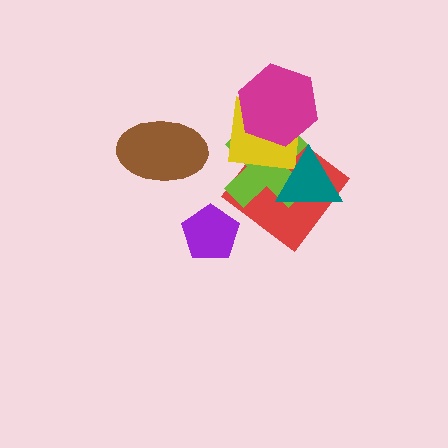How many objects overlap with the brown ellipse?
0 objects overlap with the brown ellipse.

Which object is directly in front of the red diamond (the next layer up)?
The lime cross is directly in front of the red diamond.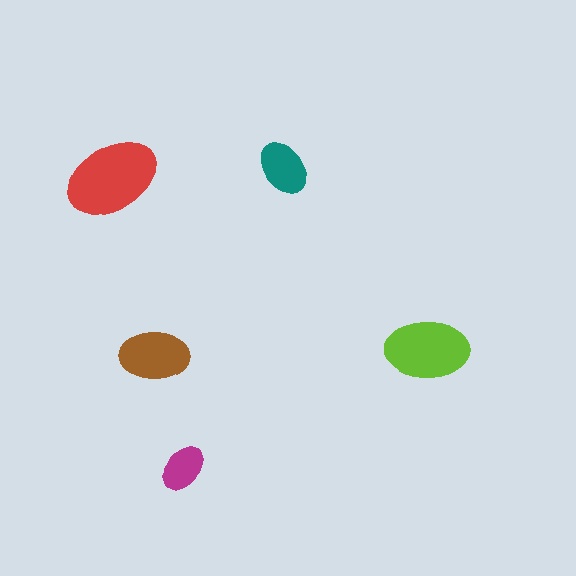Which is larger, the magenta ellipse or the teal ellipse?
The teal one.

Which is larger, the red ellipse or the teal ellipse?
The red one.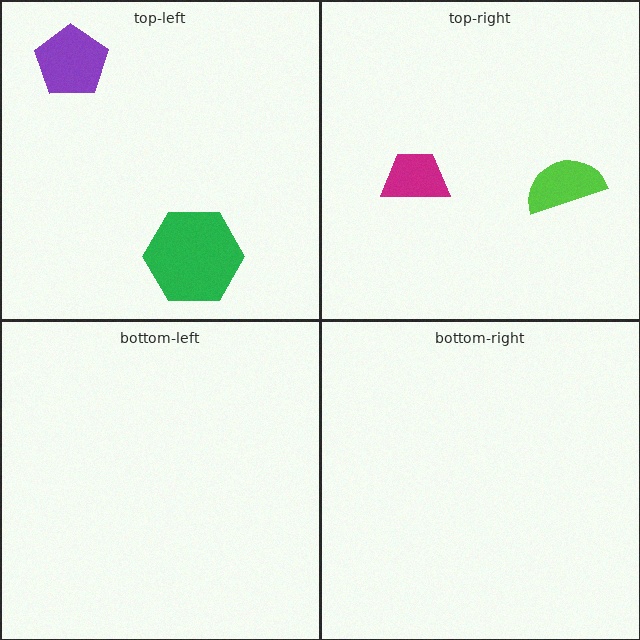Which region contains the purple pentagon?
The top-left region.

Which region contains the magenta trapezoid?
The top-right region.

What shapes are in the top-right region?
The lime semicircle, the magenta trapezoid.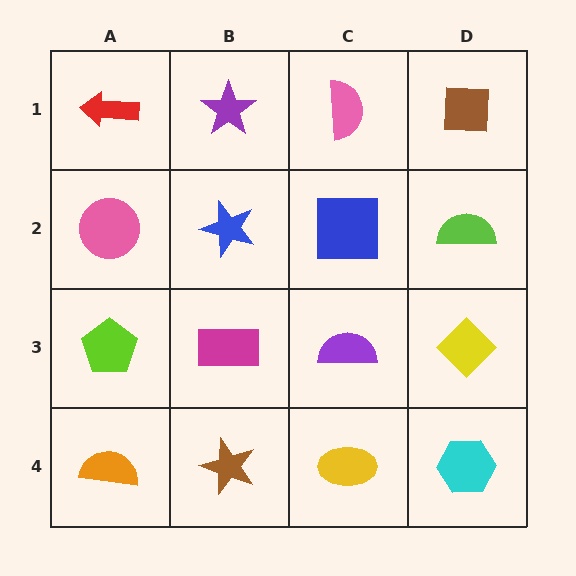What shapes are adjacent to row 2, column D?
A brown square (row 1, column D), a yellow diamond (row 3, column D), a blue square (row 2, column C).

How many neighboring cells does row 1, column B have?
3.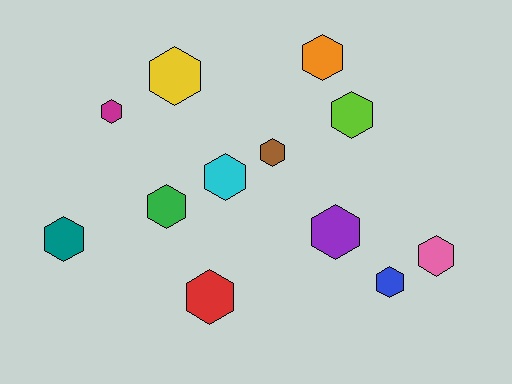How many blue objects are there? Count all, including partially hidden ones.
There is 1 blue object.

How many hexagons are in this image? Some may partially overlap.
There are 12 hexagons.